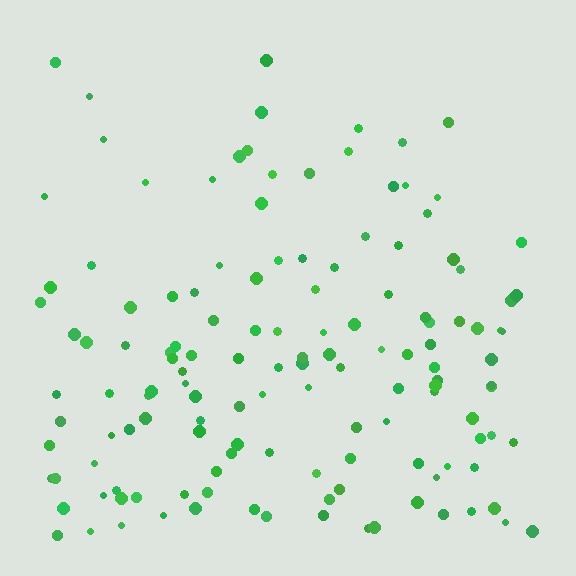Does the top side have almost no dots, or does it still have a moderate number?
Still a moderate number, just noticeably fewer than the bottom.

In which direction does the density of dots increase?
From top to bottom, with the bottom side densest.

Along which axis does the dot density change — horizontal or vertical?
Vertical.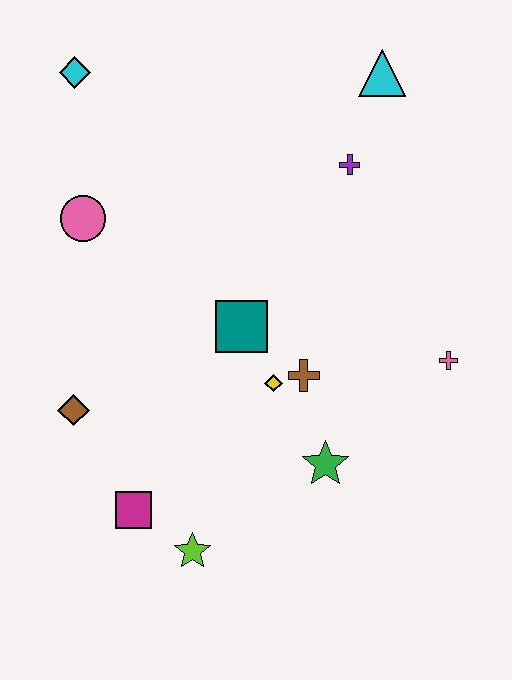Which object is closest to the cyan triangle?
The purple cross is closest to the cyan triangle.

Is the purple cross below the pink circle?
No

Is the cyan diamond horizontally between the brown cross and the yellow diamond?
No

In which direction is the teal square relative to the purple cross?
The teal square is below the purple cross.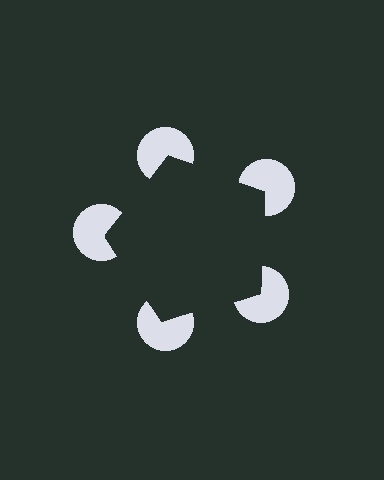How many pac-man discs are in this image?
There are 5 — one at each vertex of the illusory pentagon.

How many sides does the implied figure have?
5 sides.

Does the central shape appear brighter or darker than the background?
It typically appears slightly darker than the background, even though no actual brightness change is drawn.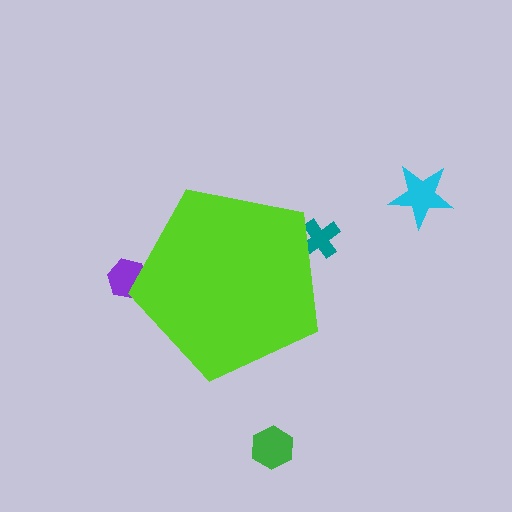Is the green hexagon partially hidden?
No, the green hexagon is fully visible.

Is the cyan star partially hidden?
No, the cyan star is fully visible.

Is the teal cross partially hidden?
Yes, the teal cross is partially hidden behind the lime pentagon.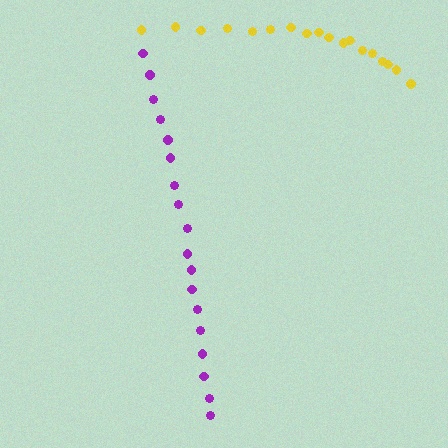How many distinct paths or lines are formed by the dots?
There are 2 distinct paths.